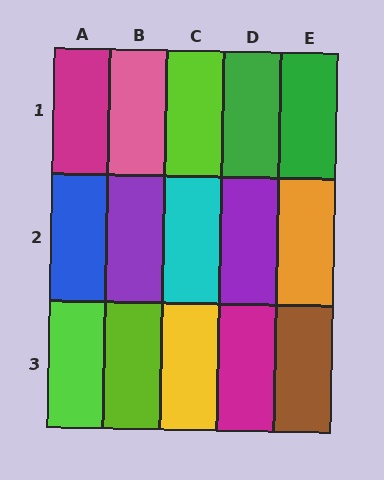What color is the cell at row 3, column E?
Brown.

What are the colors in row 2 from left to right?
Blue, purple, cyan, purple, orange.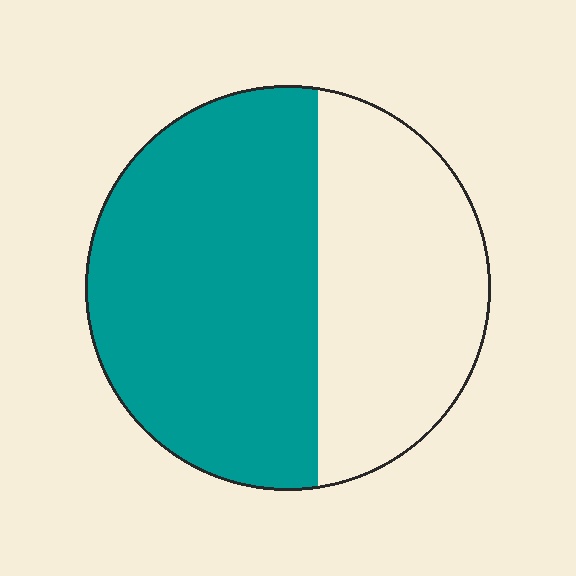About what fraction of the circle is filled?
About three fifths (3/5).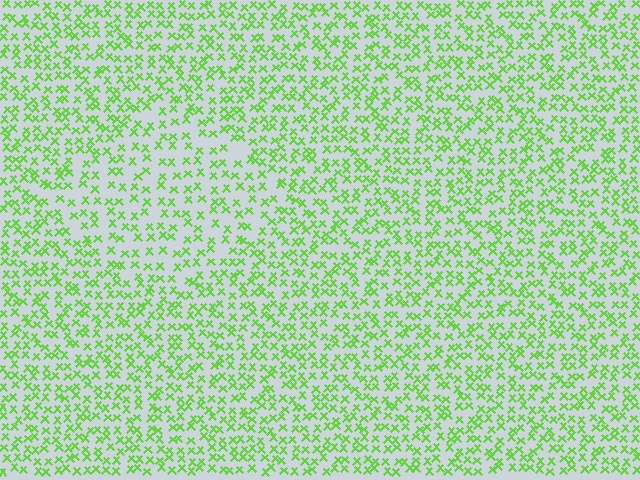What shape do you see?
I see a diamond.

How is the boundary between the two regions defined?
The boundary is defined by a change in element density (approximately 1.6x ratio). All elements are the same color, size, and shape.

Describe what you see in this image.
The image contains small lime elements arranged at two different densities. A diamond-shaped region is visible where the elements are less densely packed than the surrounding area.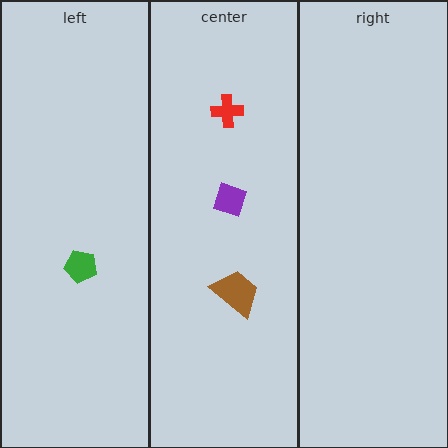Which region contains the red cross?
The center region.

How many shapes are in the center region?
3.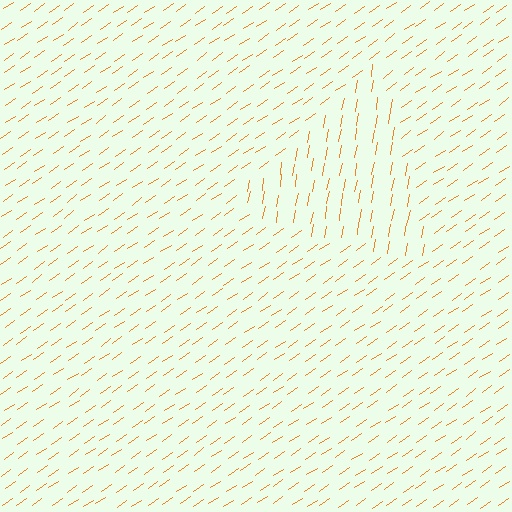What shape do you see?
I see a triangle.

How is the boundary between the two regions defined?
The boundary is defined purely by a change in line orientation (approximately 45 degrees difference). All lines are the same color and thickness.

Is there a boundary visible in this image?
Yes, there is a texture boundary formed by a change in line orientation.